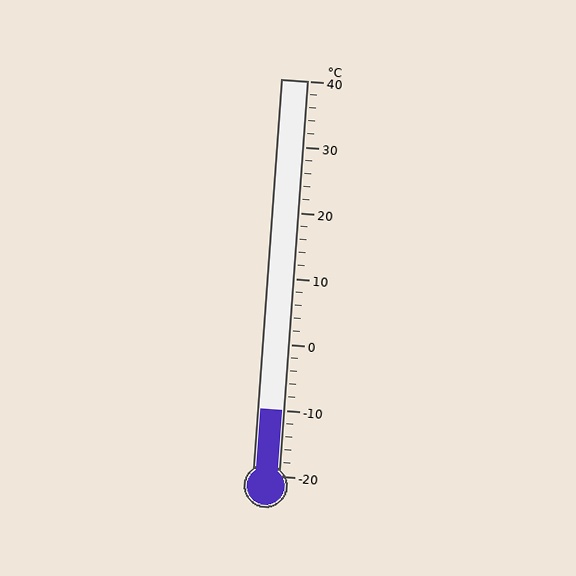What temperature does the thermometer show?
The thermometer shows approximately -10°C.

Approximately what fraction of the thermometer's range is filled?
The thermometer is filled to approximately 15% of its range.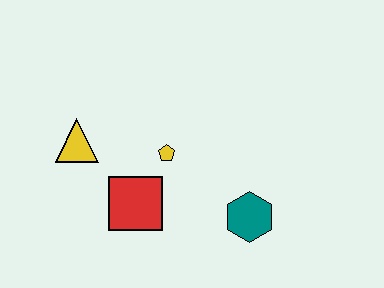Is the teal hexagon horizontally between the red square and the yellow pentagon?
No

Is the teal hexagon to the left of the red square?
No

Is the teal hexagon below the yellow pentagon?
Yes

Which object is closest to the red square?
The yellow pentagon is closest to the red square.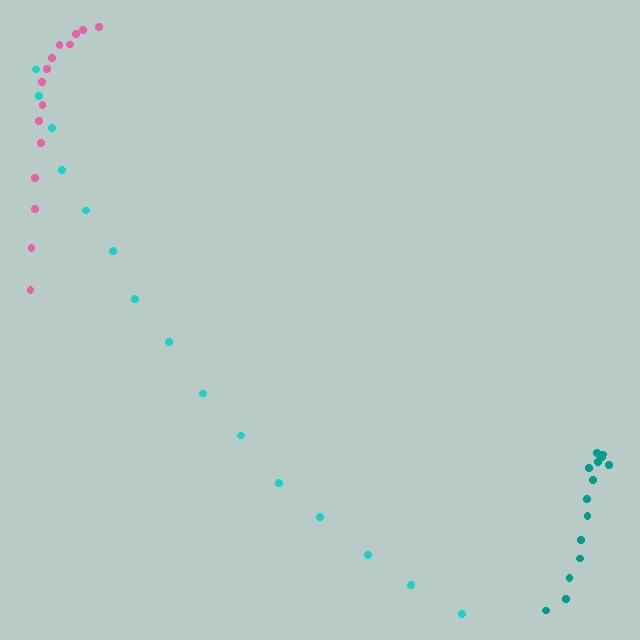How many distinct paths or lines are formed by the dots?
There are 3 distinct paths.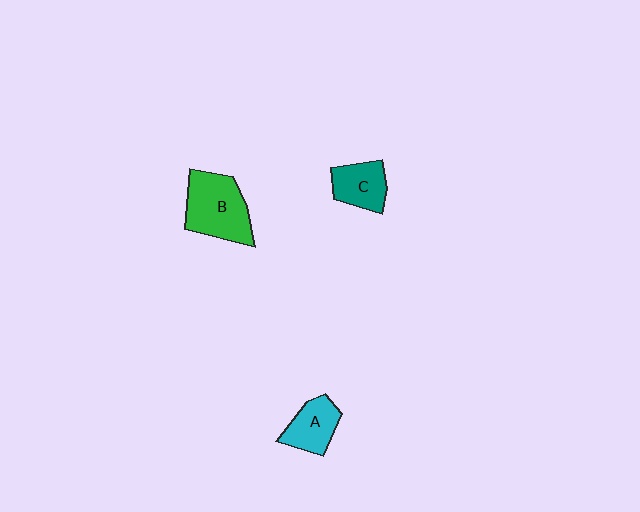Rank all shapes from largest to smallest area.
From largest to smallest: B (green), C (teal), A (cyan).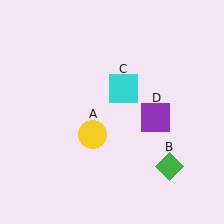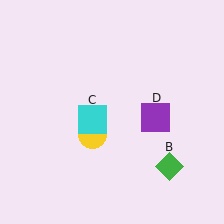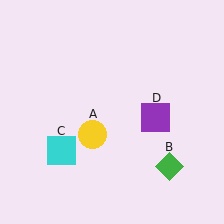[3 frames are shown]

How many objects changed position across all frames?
1 object changed position: cyan square (object C).